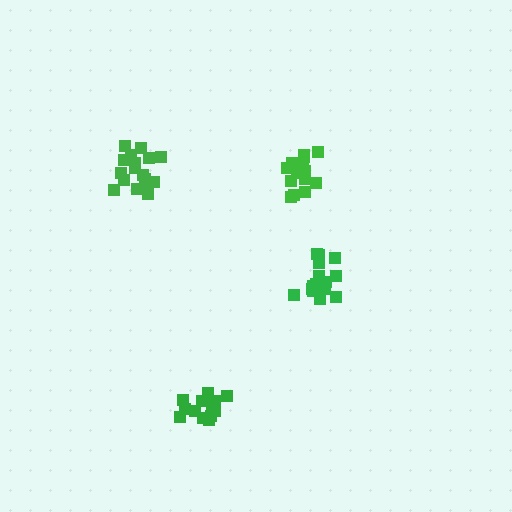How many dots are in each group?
Group 1: 17 dots, Group 2: 14 dots, Group 3: 16 dots, Group 4: 16 dots (63 total).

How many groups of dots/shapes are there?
There are 4 groups.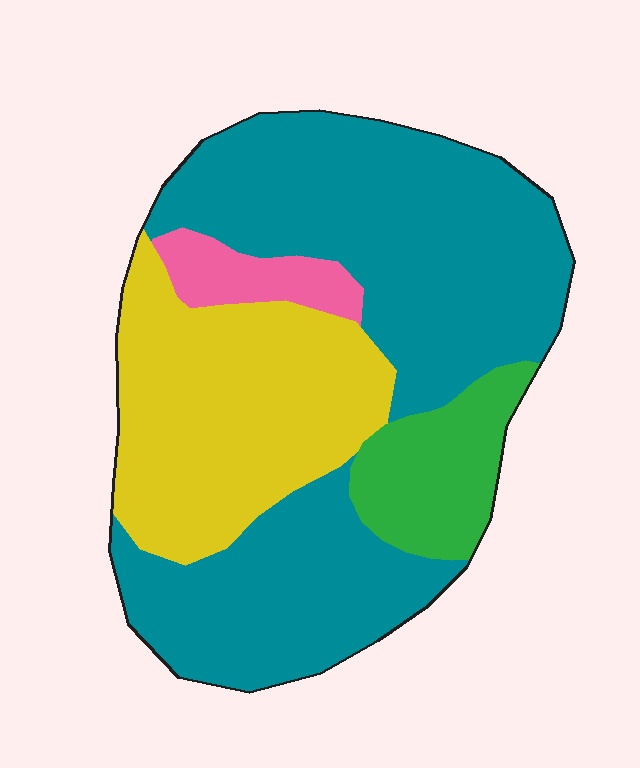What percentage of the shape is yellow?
Yellow covers 28% of the shape.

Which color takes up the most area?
Teal, at roughly 55%.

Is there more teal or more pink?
Teal.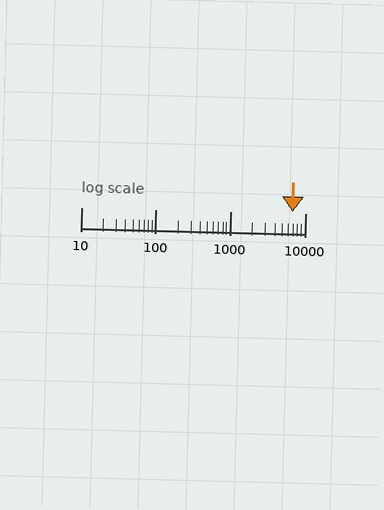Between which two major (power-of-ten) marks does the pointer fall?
The pointer is between 1000 and 10000.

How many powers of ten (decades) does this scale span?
The scale spans 3 decades, from 10 to 10000.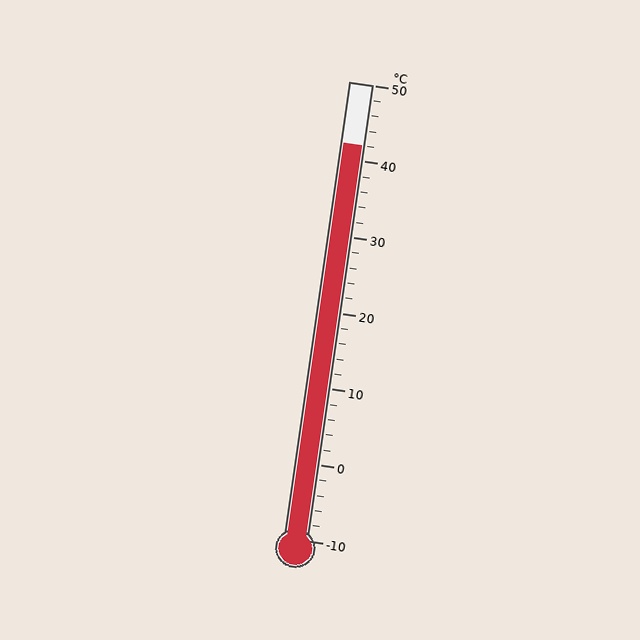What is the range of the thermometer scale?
The thermometer scale ranges from -10°C to 50°C.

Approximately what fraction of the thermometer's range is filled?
The thermometer is filled to approximately 85% of its range.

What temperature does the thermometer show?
The thermometer shows approximately 42°C.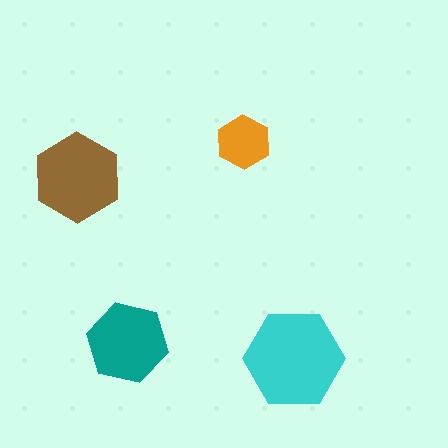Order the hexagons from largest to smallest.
the cyan one, the brown one, the teal one, the orange one.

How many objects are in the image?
There are 4 objects in the image.